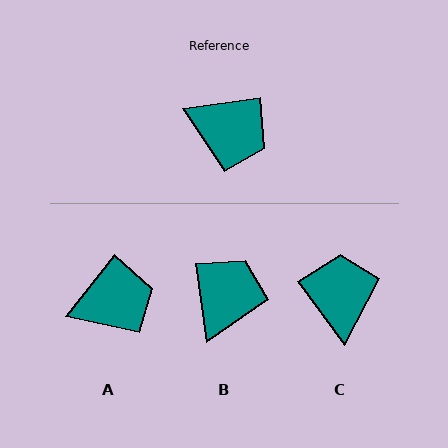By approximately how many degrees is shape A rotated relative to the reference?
Approximately 44 degrees counter-clockwise.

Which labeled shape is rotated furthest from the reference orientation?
C, about 118 degrees away.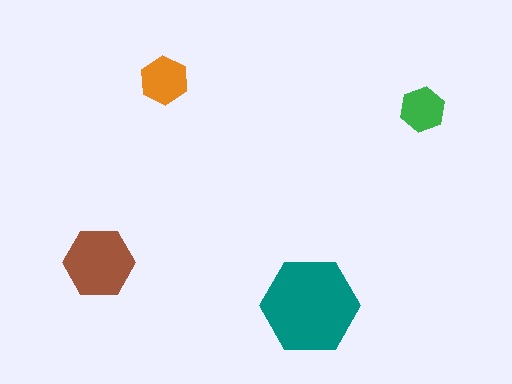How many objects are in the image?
There are 4 objects in the image.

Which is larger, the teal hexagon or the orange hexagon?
The teal one.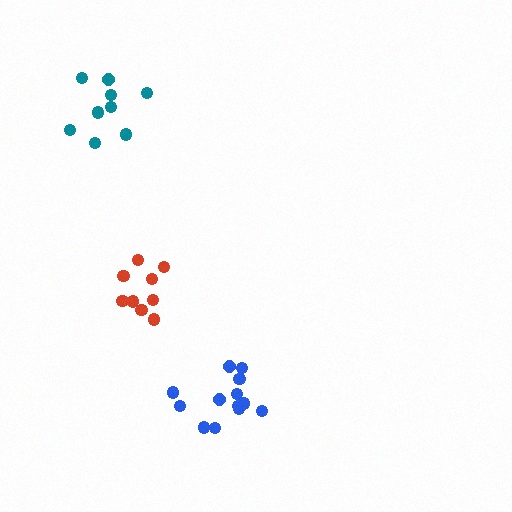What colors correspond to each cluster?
The clusters are colored: teal, red, blue.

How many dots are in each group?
Group 1: 9 dots, Group 2: 9 dots, Group 3: 13 dots (31 total).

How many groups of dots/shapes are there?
There are 3 groups.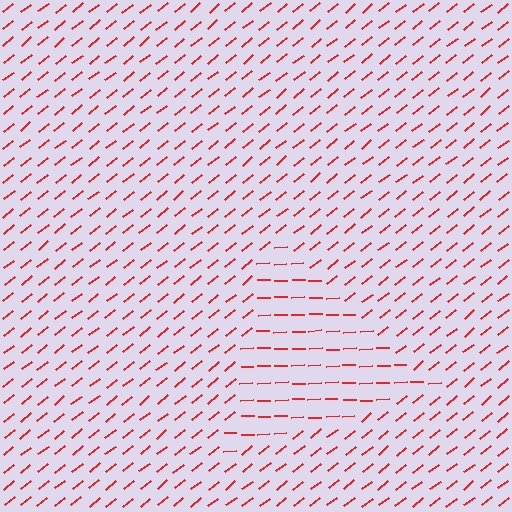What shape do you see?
I see a triangle.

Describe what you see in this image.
The image is filled with small red line segments. A triangle region in the image has lines oriented differently from the surrounding lines, creating a visible texture boundary.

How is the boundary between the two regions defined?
The boundary is defined purely by a change in line orientation (approximately 36 degrees difference). All lines are the same color and thickness.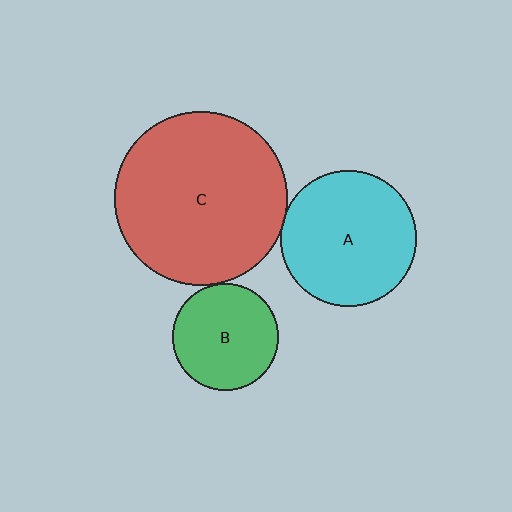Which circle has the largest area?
Circle C (red).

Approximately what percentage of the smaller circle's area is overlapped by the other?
Approximately 5%.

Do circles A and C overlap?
Yes.